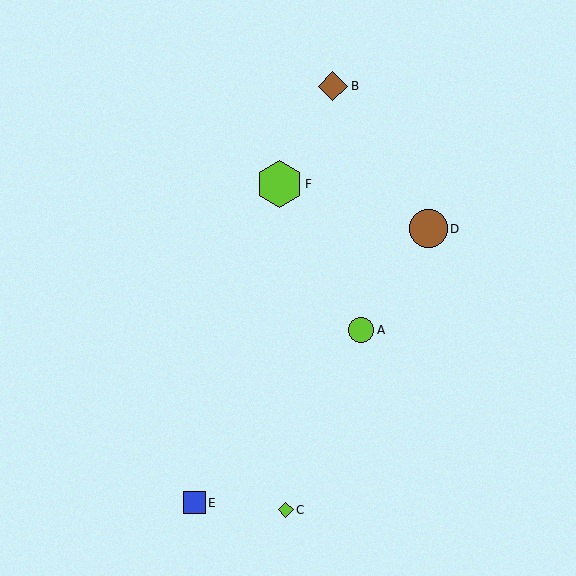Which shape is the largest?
The lime hexagon (labeled F) is the largest.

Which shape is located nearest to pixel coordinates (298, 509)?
The lime diamond (labeled C) at (286, 510) is nearest to that location.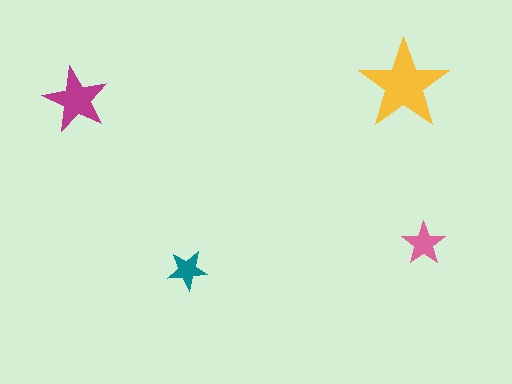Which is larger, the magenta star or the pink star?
The magenta one.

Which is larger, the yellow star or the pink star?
The yellow one.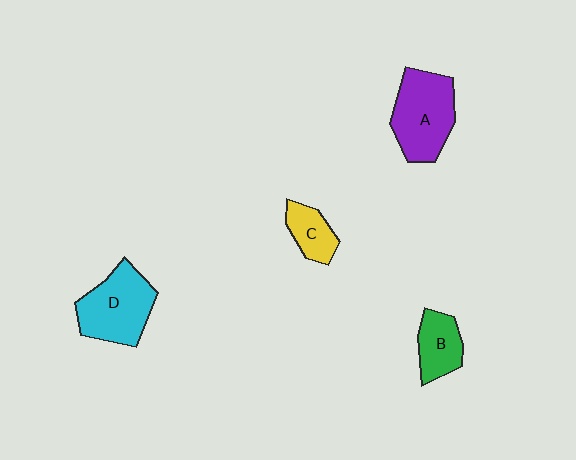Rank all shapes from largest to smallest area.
From largest to smallest: A (purple), D (cyan), B (green), C (yellow).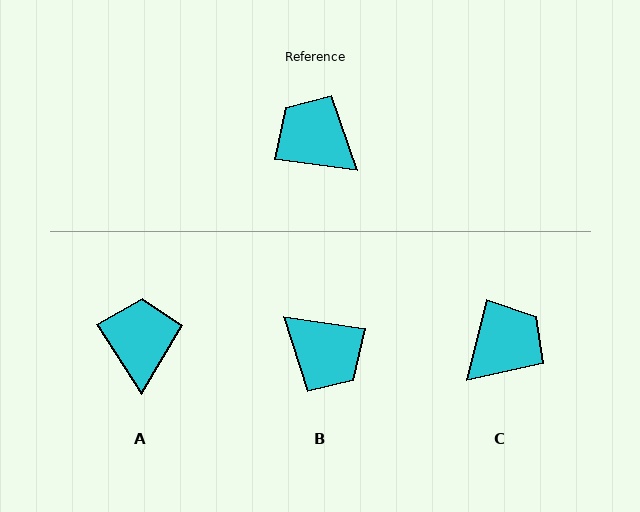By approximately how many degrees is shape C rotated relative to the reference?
Approximately 96 degrees clockwise.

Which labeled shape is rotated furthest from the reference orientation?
B, about 179 degrees away.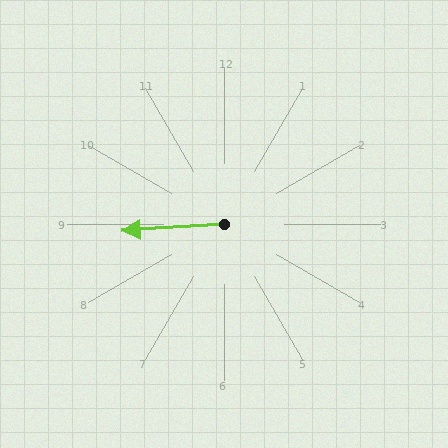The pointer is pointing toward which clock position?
Roughly 9 o'clock.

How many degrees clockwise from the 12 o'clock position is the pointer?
Approximately 266 degrees.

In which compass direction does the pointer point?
West.